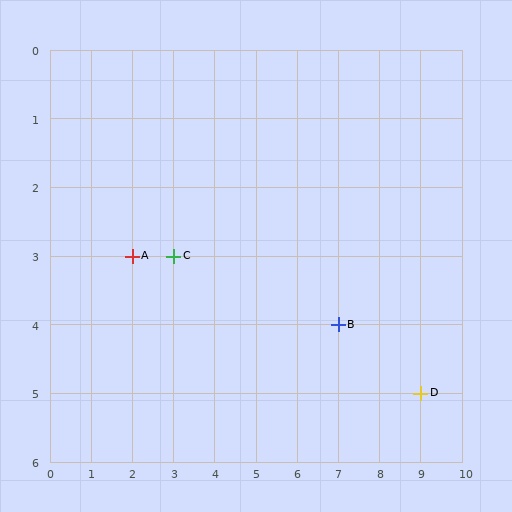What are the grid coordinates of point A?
Point A is at grid coordinates (2, 3).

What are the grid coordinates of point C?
Point C is at grid coordinates (3, 3).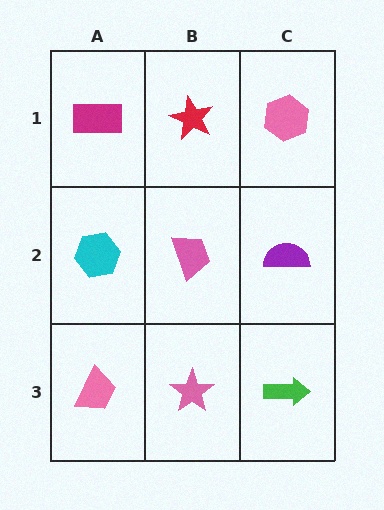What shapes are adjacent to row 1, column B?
A pink trapezoid (row 2, column B), a magenta rectangle (row 1, column A), a pink hexagon (row 1, column C).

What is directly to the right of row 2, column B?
A purple semicircle.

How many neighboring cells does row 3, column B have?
3.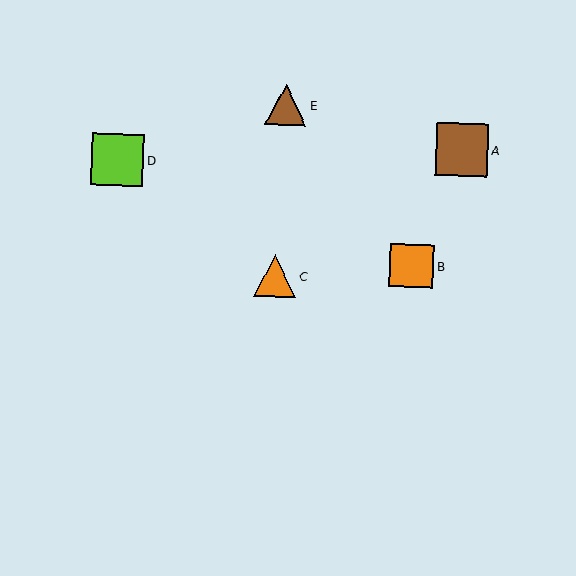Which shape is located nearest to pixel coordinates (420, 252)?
The orange square (labeled B) at (412, 266) is nearest to that location.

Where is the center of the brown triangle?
The center of the brown triangle is at (286, 104).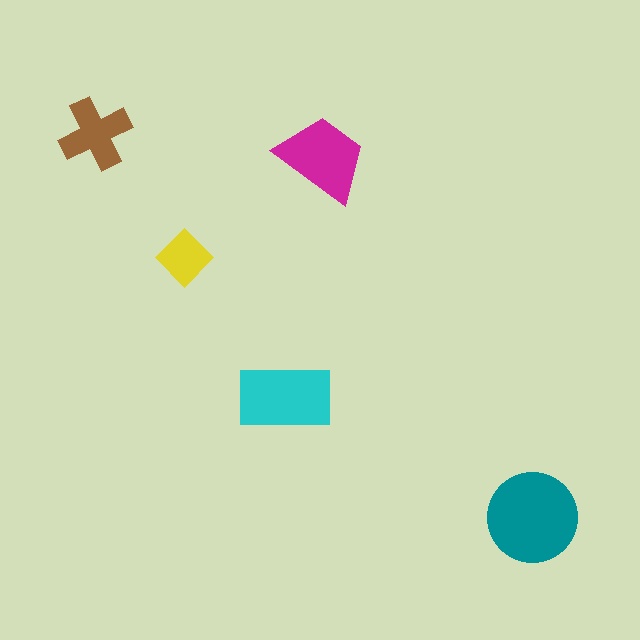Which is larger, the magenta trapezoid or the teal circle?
The teal circle.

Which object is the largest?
The teal circle.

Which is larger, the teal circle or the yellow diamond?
The teal circle.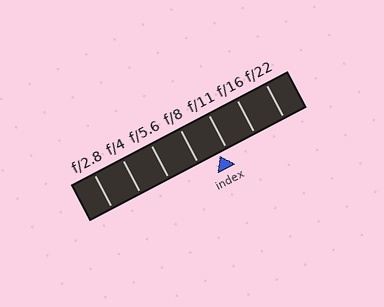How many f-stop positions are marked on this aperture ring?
There are 7 f-stop positions marked.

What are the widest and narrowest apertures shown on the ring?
The widest aperture shown is f/2.8 and the narrowest is f/22.